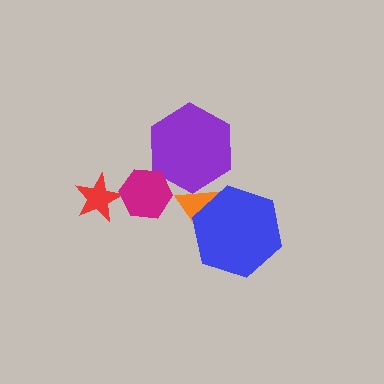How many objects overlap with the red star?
0 objects overlap with the red star.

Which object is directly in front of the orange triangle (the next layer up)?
The purple hexagon is directly in front of the orange triangle.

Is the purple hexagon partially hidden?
Yes, it is partially covered by another shape.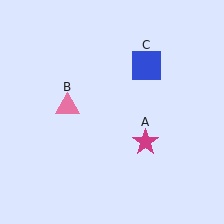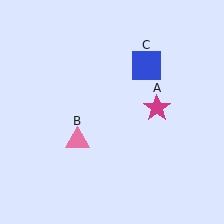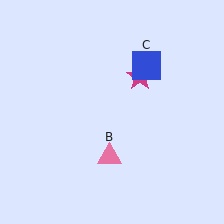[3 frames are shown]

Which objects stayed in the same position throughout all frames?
Blue square (object C) remained stationary.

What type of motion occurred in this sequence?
The magenta star (object A), pink triangle (object B) rotated counterclockwise around the center of the scene.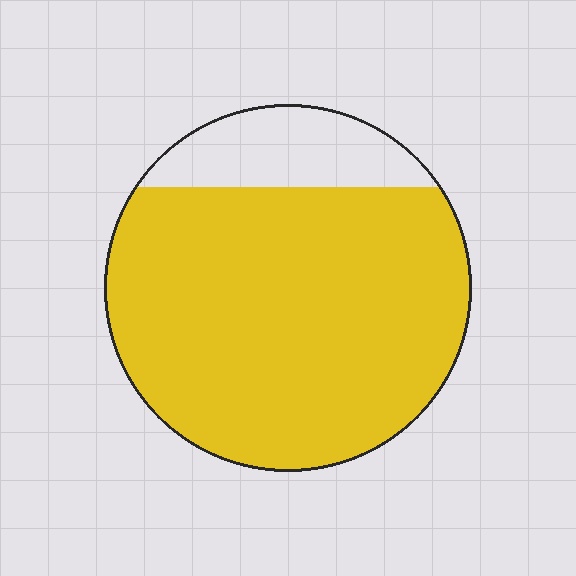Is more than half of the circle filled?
Yes.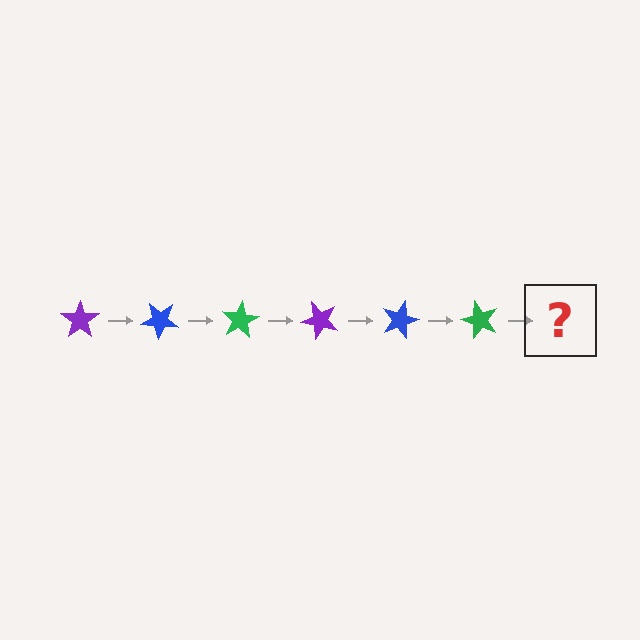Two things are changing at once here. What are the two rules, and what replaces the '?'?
The two rules are that it rotates 40 degrees each step and the color cycles through purple, blue, and green. The '?' should be a purple star, rotated 240 degrees from the start.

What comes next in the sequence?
The next element should be a purple star, rotated 240 degrees from the start.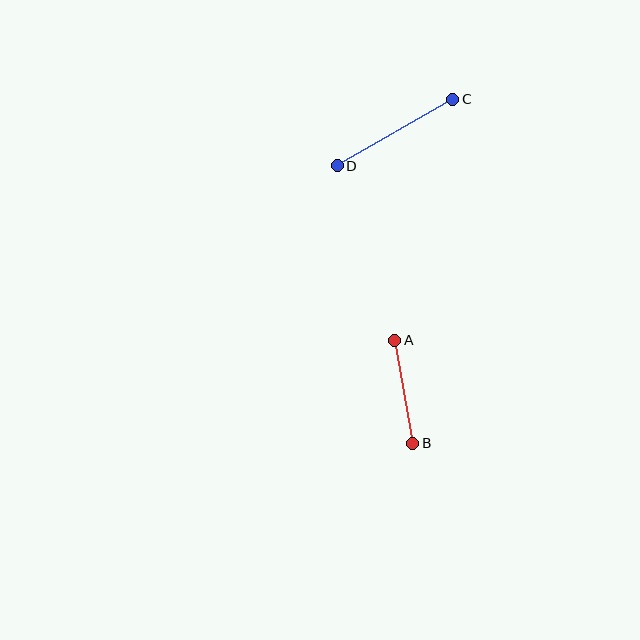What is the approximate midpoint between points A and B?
The midpoint is at approximately (404, 392) pixels.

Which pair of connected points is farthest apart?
Points C and D are farthest apart.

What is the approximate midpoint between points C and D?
The midpoint is at approximately (395, 132) pixels.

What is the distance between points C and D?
The distance is approximately 133 pixels.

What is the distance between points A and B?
The distance is approximately 105 pixels.